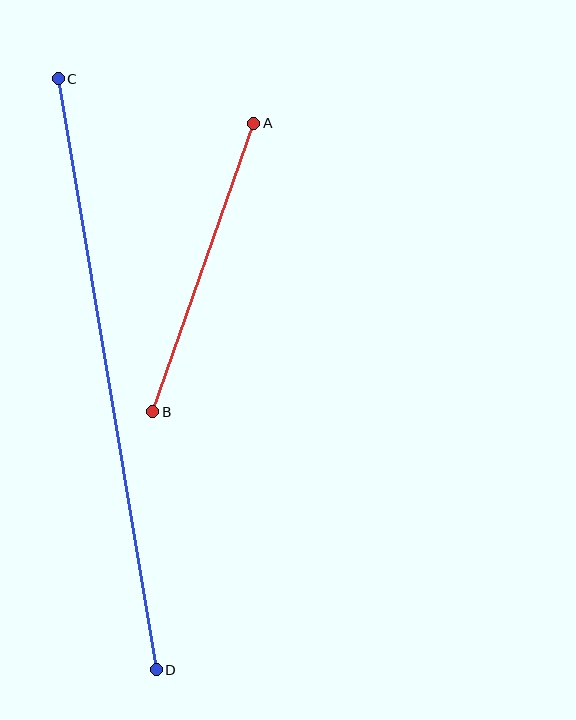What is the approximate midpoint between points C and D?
The midpoint is at approximately (107, 374) pixels.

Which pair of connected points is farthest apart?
Points C and D are farthest apart.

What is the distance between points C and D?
The distance is approximately 599 pixels.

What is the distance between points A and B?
The distance is approximately 306 pixels.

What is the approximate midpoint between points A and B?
The midpoint is at approximately (203, 268) pixels.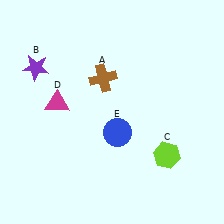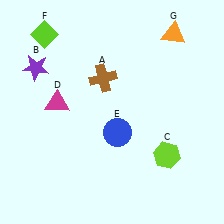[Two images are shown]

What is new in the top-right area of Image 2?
An orange triangle (G) was added in the top-right area of Image 2.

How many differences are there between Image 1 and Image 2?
There are 2 differences between the two images.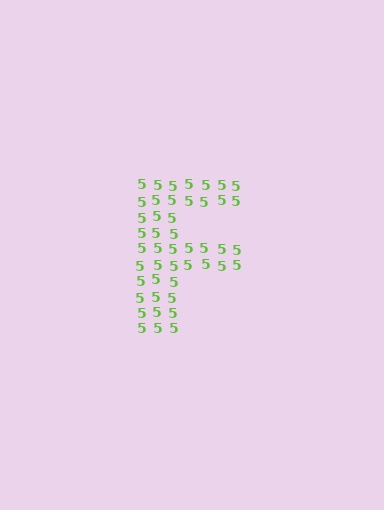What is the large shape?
The large shape is the letter F.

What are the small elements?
The small elements are digit 5's.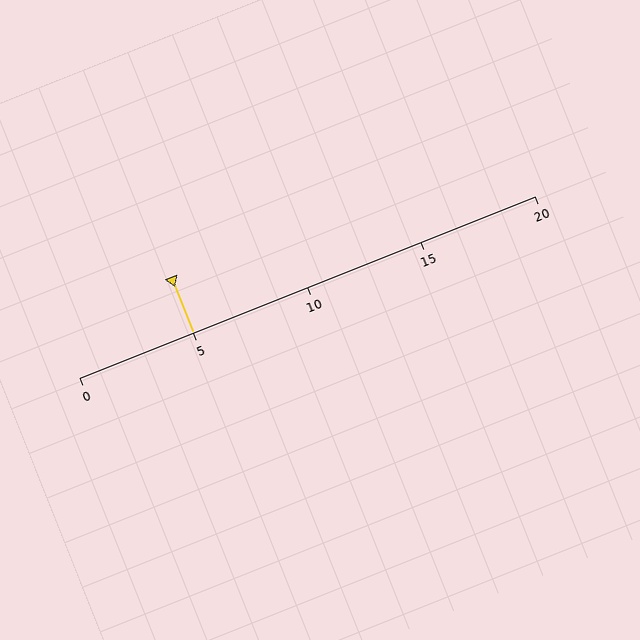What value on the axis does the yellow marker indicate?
The marker indicates approximately 5.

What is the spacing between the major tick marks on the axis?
The major ticks are spaced 5 apart.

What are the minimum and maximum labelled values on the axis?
The axis runs from 0 to 20.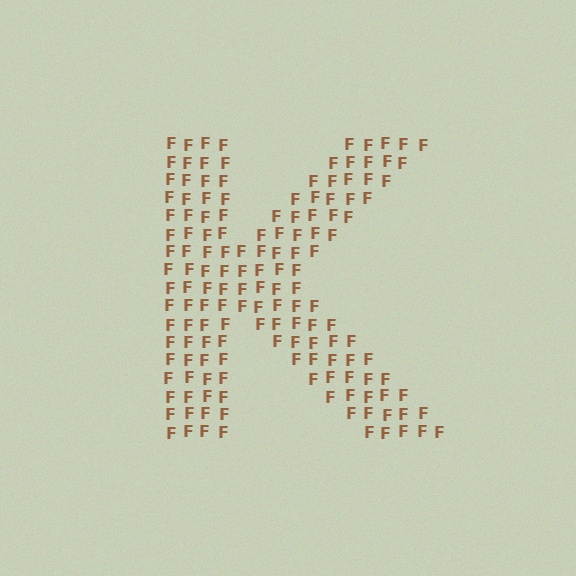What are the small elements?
The small elements are letter F's.